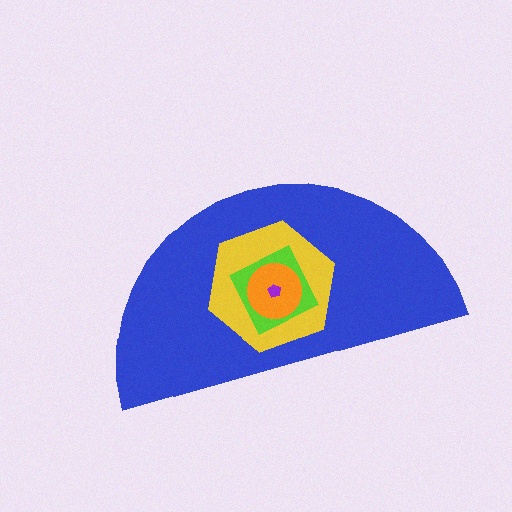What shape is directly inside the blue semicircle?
The yellow hexagon.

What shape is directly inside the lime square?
The orange circle.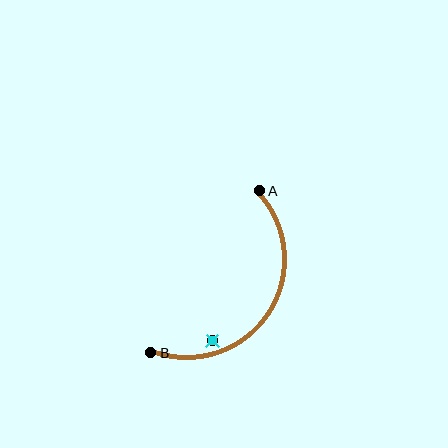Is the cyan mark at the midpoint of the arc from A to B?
No — the cyan mark does not lie on the arc at all. It sits slightly inside the curve.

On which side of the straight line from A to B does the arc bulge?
The arc bulges below and to the right of the straight line connecting A and B.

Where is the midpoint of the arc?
The arc midpoint is the point on the curve farthest from the straight line joining A and B. It sits below and to the right of that line.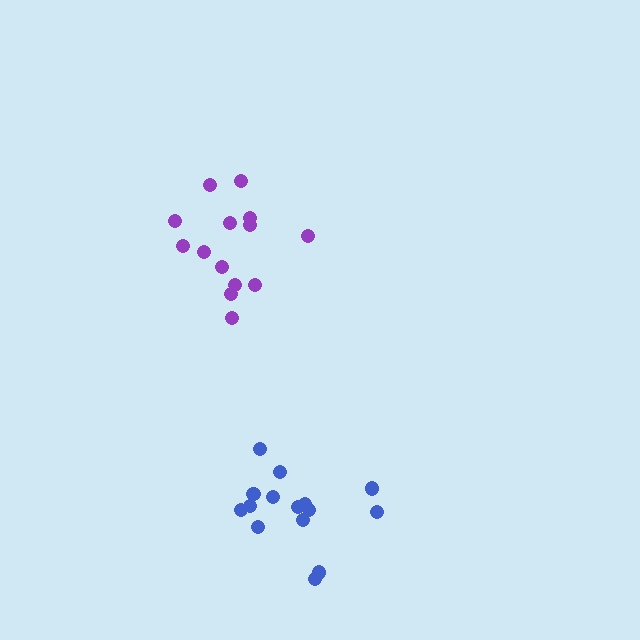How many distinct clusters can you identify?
There are 2 distinct clusters.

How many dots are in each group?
Group 1: 15 dots, Group 2: 14 dots (29 total).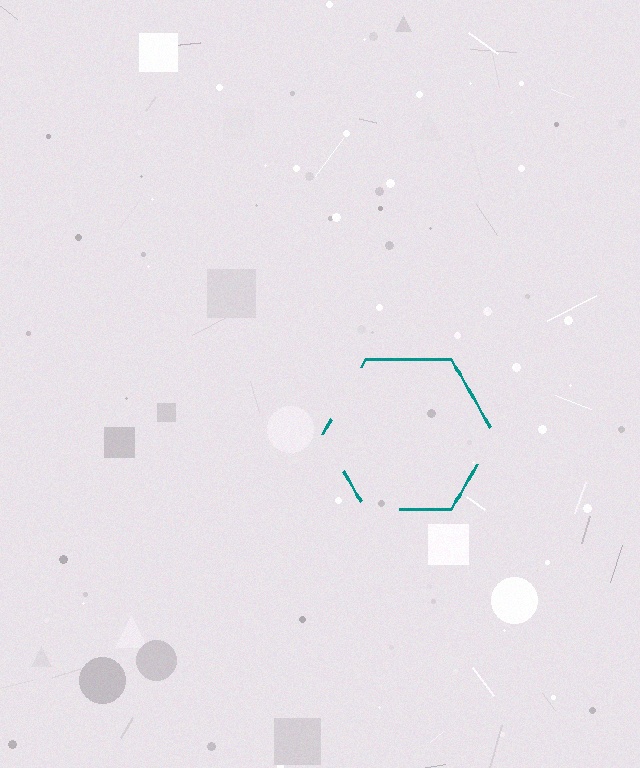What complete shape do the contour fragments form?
The contour fragments form a hexagon.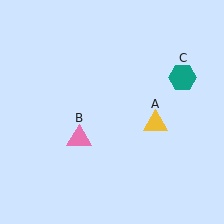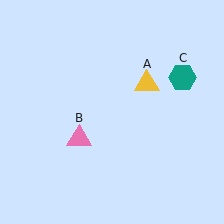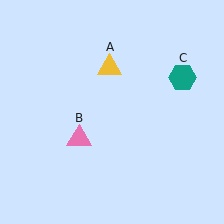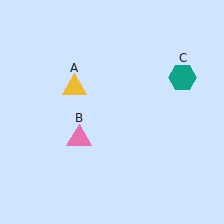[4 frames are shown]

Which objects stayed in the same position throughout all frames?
Pink triangle (object B) and teal hexagon (object C) remained stationary.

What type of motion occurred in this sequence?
The yellow triangle (object A) rotated counterclockwise around the center of the scene.